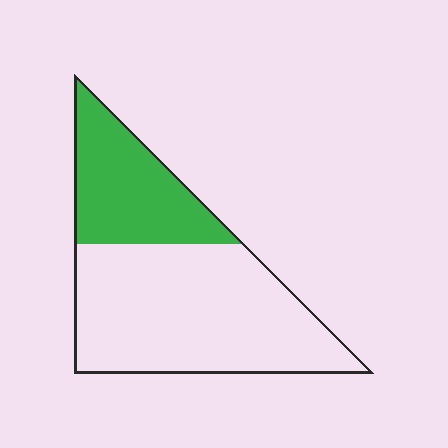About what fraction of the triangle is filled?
About one third (1/3).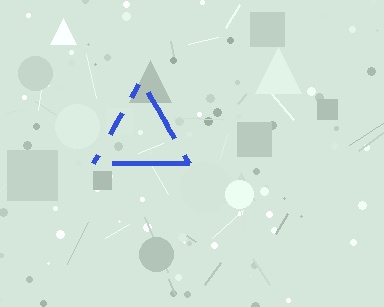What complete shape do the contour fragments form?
The contour fragments form a triangle.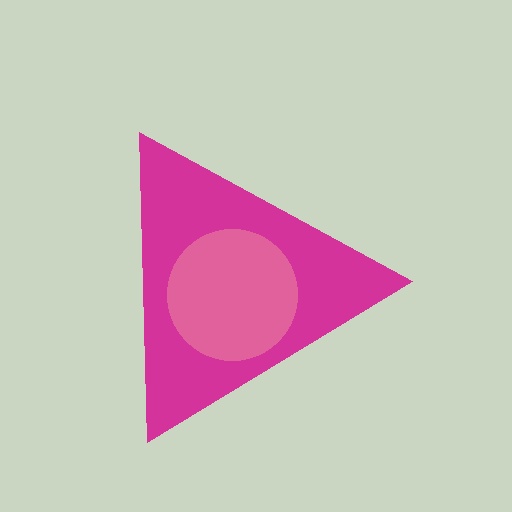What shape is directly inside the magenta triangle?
The pink circle.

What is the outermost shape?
The magenta triangle.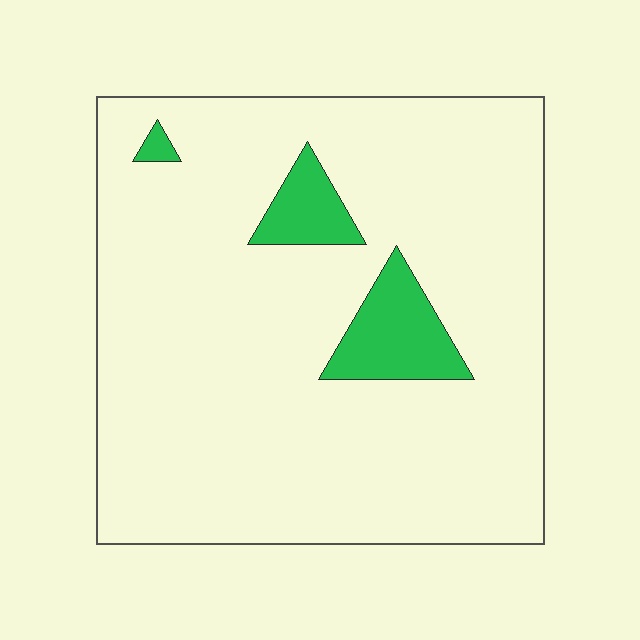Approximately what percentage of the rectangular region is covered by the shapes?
Approximately 10%.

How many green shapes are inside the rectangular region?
3.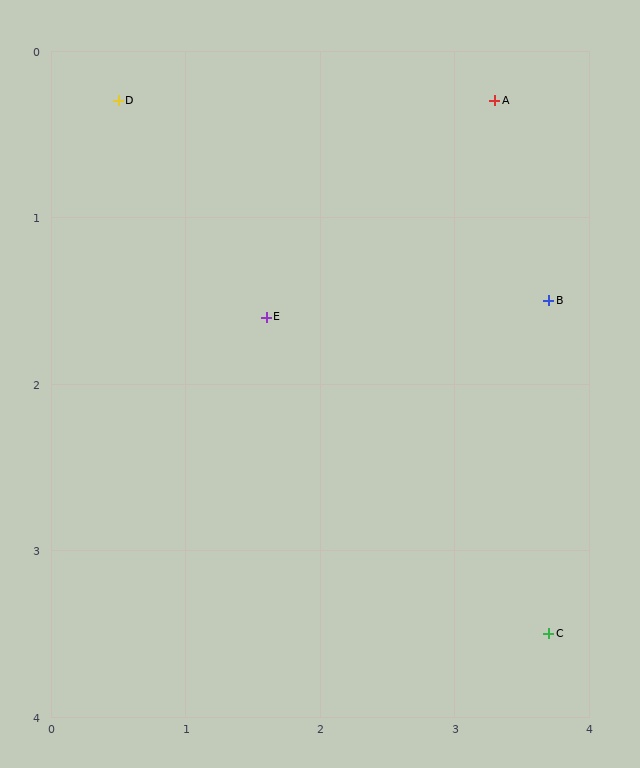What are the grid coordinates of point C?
Point C is at approximately (3.7, 3.5).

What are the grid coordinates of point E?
Point E is at approximately (1.6, 1.6).